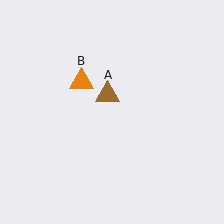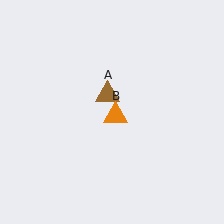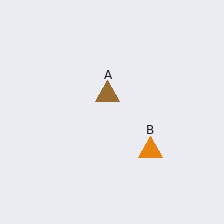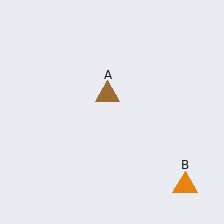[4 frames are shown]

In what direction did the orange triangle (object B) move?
The orange triangle (object B) moved down and to the right.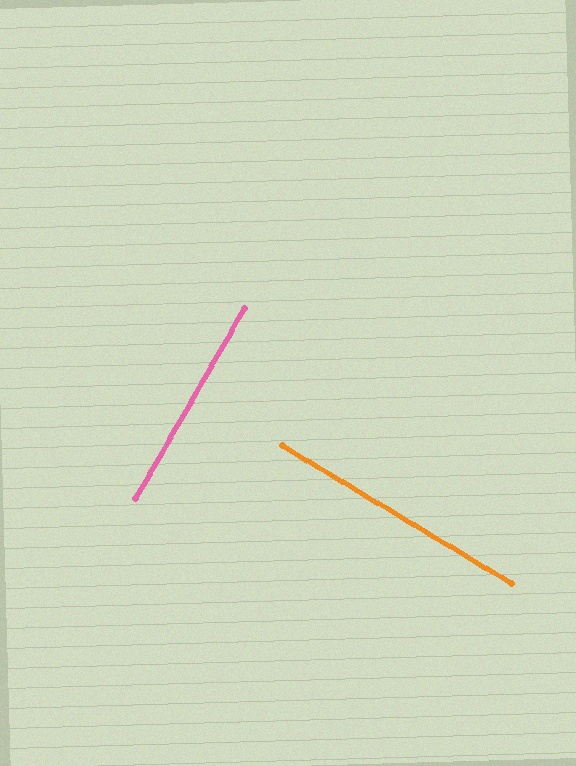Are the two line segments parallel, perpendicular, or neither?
Perpendicular — they meet at approximately 89°.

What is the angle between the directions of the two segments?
Approximately 89 degrees.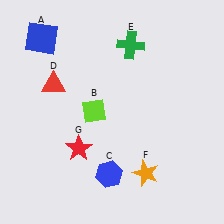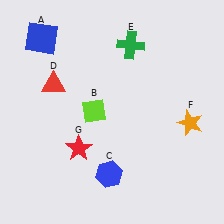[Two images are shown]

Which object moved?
The orange star (F) moved up.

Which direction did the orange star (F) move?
The orange star (F) moved up.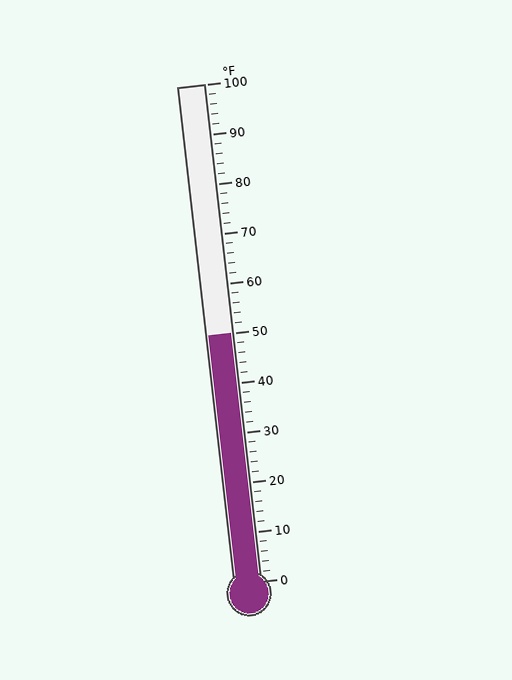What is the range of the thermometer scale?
The thermometer scale ranges from 0°F to 100°F.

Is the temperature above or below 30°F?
The temperature is above 30°F.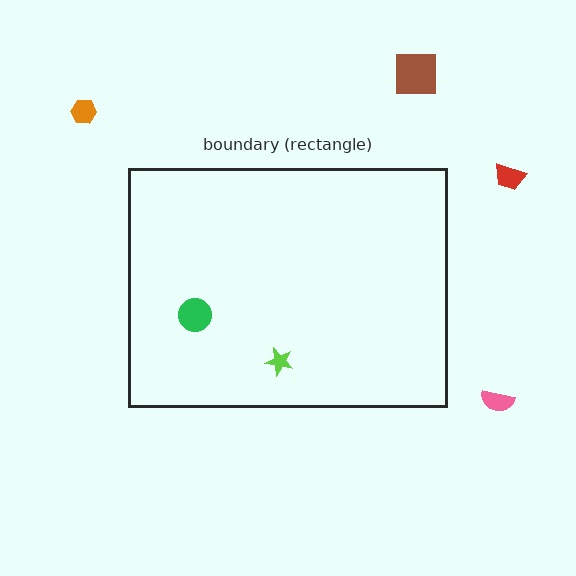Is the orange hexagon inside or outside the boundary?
Outside.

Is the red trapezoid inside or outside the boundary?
Outside.